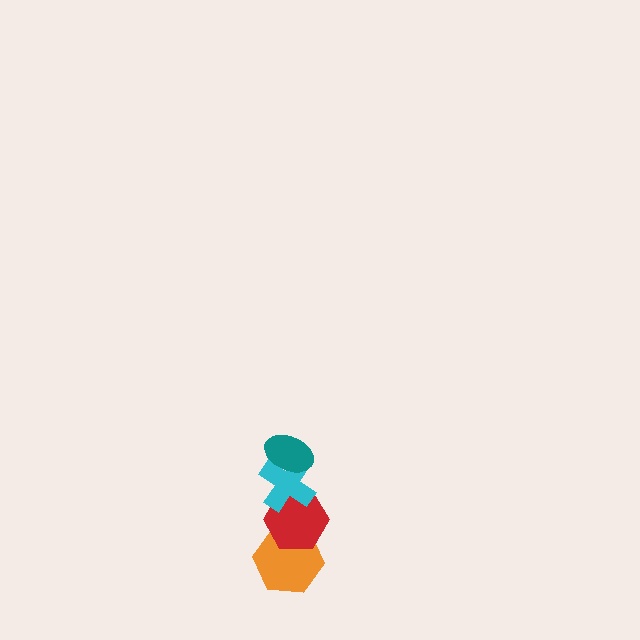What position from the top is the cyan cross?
The cyan cross is 2nd from the top.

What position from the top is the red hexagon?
The red hexagon is 3rd from the top.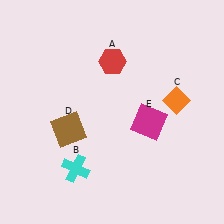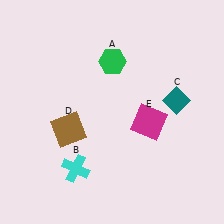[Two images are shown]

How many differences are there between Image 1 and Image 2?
There are 2 differences between the two images.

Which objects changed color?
A changed from red to green. C changed from orange to teal.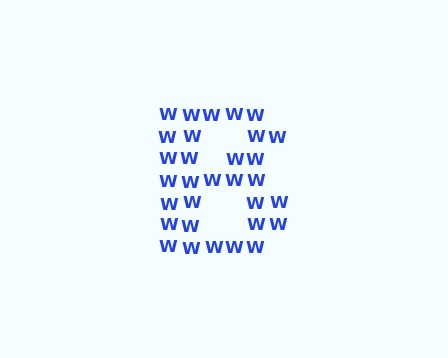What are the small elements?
The small elements are letter W's.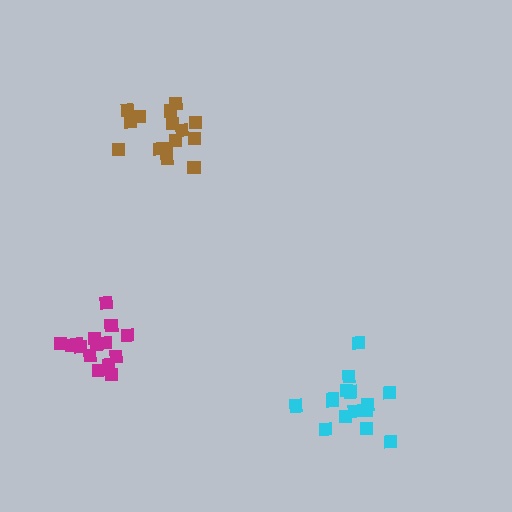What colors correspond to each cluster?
The clusters are colored: magenta, brown, cyan.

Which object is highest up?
The brown cluster is topmost.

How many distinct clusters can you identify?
There are 3 distinct clusters.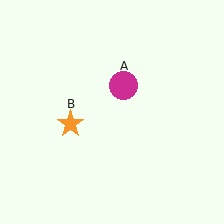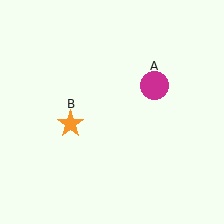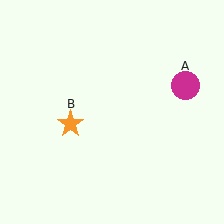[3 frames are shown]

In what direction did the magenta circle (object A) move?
The magenta circle (object A) moved right.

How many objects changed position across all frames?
1 object changed position: magenta circle (object A).